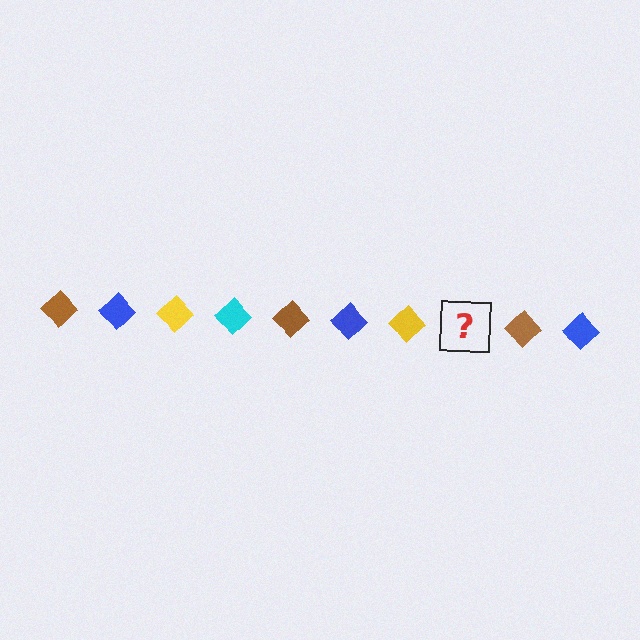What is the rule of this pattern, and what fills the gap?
The rule is that the pattern cycles through brown, blue, yellow, cyan diamonds. The gap should be filled with a cyan diamond.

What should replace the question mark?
The question mark should be replaced with a cyan diamond.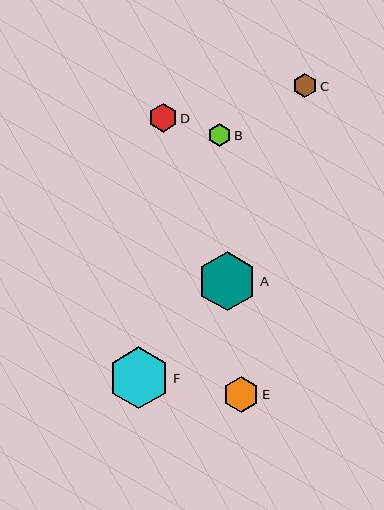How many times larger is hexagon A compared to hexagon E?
Hexagon A is approximately 1.7 times the size of hexagon E.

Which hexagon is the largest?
Hexagon F is the largest with a size of approximately 62 pixels.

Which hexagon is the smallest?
Hexagon B is the smallest with a size of approximately 22 pixels.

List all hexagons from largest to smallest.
From largest to smallest: F, A, E, D, C, B.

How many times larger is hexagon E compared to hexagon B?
Hexagon E is approximately 1.6 times the size of hexagon B.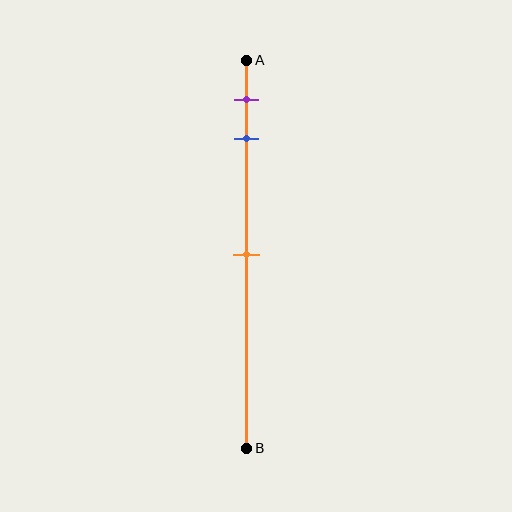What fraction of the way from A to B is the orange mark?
The orange mark is approximately 50% (0.5) of the way from A to B.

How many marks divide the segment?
There are 3 marks dividing the segment.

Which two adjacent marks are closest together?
The purple and blue marks are the closest adjacent pair.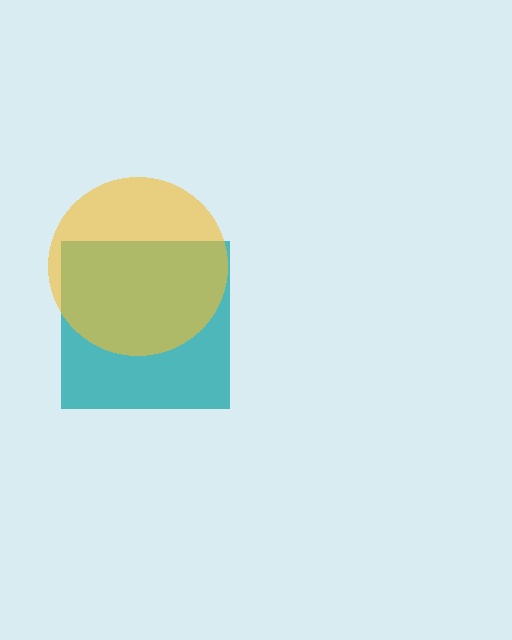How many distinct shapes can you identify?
There are 2 distinct shapes: a teal square, a yellow circle.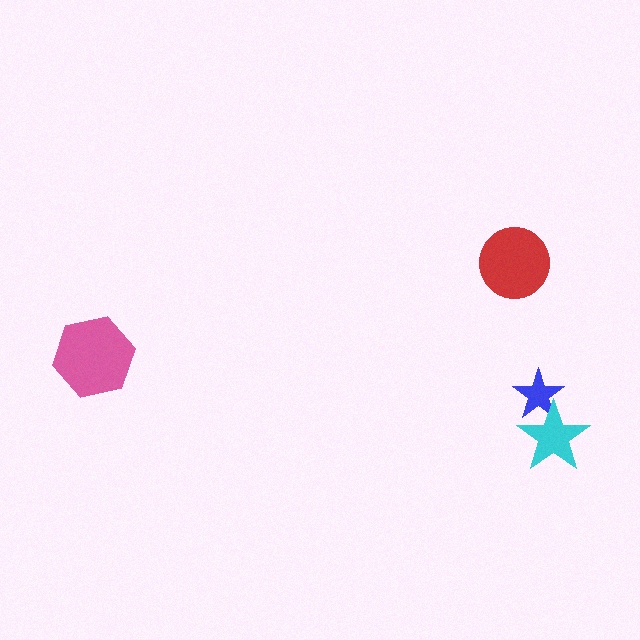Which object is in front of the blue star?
The cyan star is in front of the blue star.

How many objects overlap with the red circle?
0 objects overlap with the red circle.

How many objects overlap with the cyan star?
1 object overlaps with the cyan star.